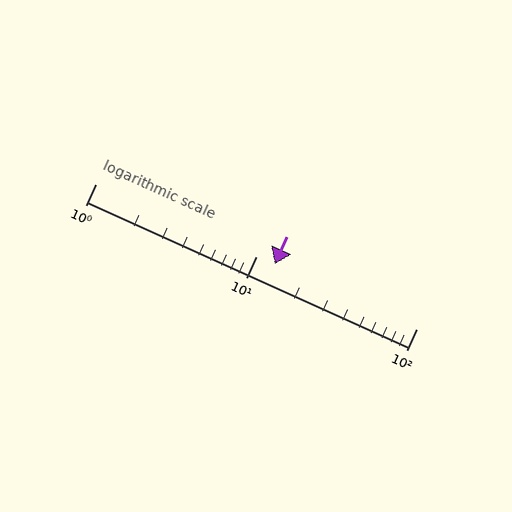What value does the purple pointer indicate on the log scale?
The pointer indicates approximately 13.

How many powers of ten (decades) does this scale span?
The scale spans 2 decades, from 1 to 100.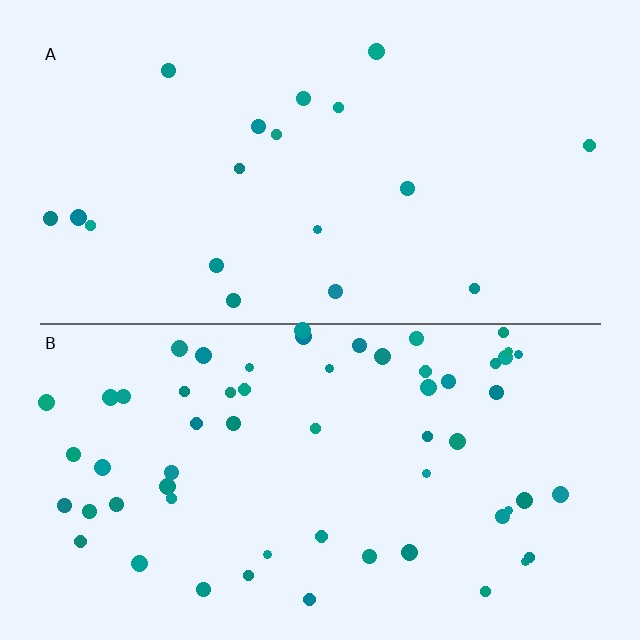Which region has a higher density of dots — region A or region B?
B (the bottom).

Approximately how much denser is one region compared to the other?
Approximately 3.3× — region B over region A.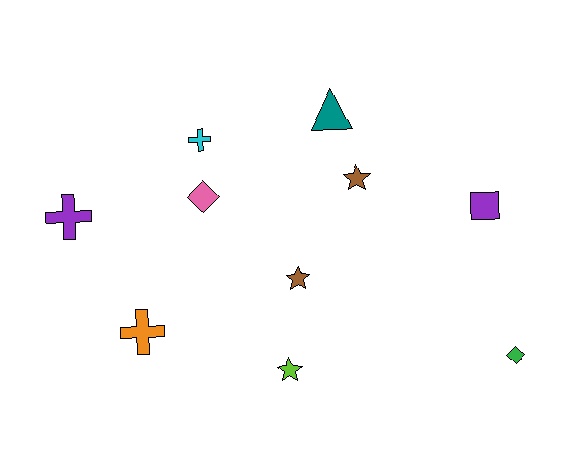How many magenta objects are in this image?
There are no magenta objects.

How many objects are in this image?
There are 10 objects.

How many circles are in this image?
There are no circles.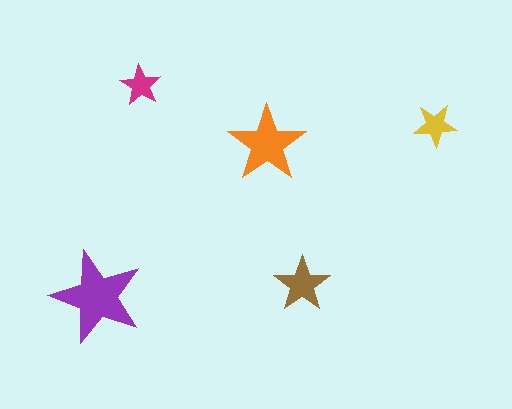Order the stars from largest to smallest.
the purple one, the orange one, the brown one, the yellow one, the magenta one.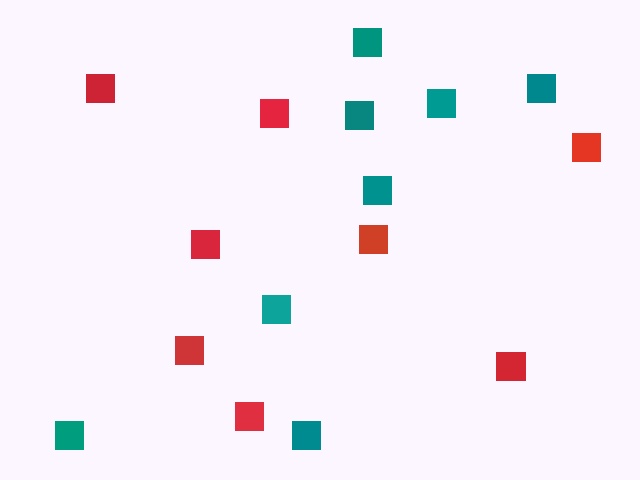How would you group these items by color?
There are 2 groups: one group of teal squares (8) and one group of red squares (8).